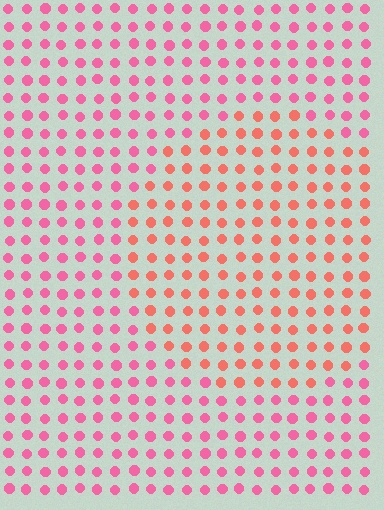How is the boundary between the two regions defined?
The boundary is defined purely by a slight shift in hue (about 32 degrees). Spacing, size, and orientation are identical on both sides.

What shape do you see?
I see a circle.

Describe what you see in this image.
The image is filled with small pink elements in a uniform arrangement. A circle-shaped region is visible where the elements are tinted to a slightly different hue, forming a subtle color boundary.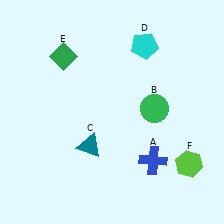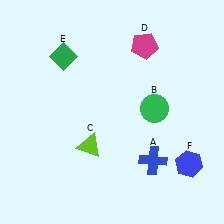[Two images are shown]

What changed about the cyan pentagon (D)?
In Image 1, D is cyan. In Image 2, it changed to magenta.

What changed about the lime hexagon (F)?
In Image 1, F is lime. In Image 2, it changed to blue.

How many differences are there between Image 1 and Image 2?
There are 3 differences between the two images.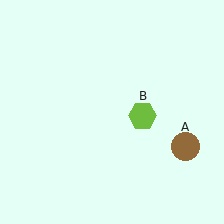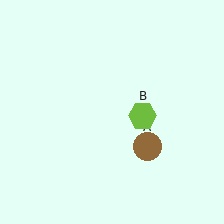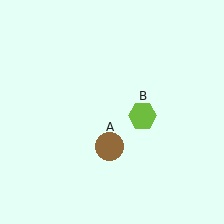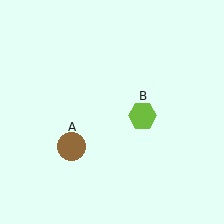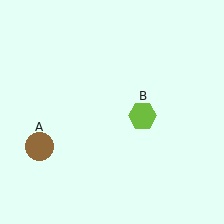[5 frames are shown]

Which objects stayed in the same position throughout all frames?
Lime hexagon (object B) remained stationary.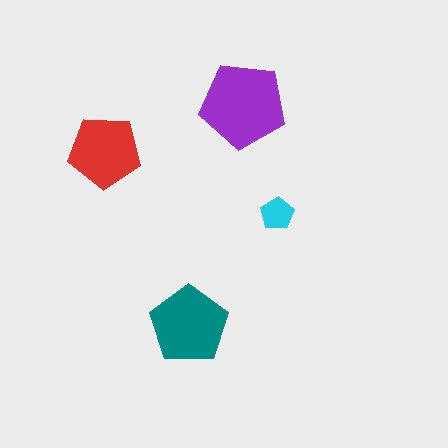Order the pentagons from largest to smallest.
the purple one, the teal one, the red one, the cyan one.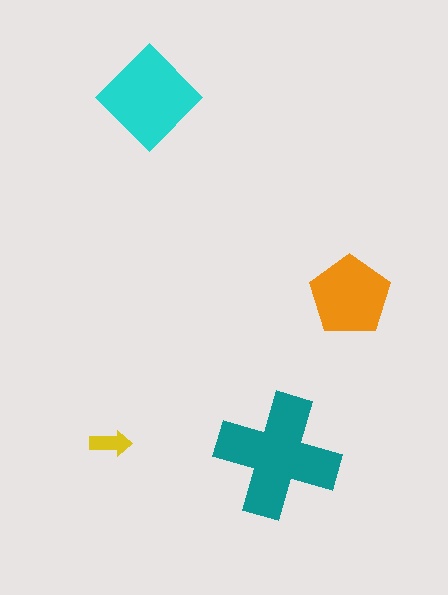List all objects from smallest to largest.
The yellow arrow, the orange pentagon, the cyan diamond, the teal cross.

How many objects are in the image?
There are 4 objects in the image.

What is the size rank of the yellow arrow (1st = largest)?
4th.